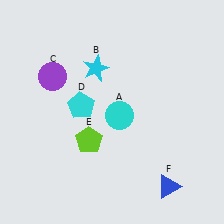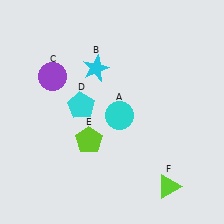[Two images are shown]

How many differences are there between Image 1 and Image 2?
There is 1 difference between the two images.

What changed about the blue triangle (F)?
In Image 1, F is blue. In Image 2, it changed to lime.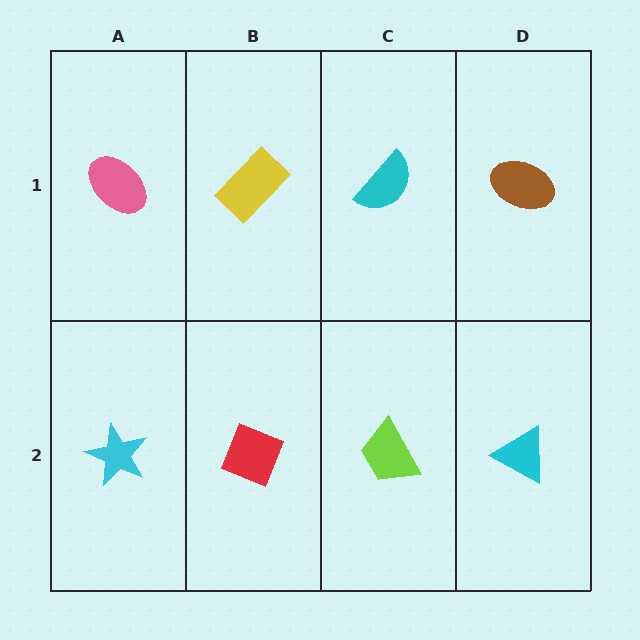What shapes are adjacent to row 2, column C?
A cyan semicircle (row 1, column C), a red diamond (row 2, column B), a cyan triangle (row 2, column D).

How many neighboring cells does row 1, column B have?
3.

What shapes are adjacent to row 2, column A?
A pink ellipse (row 1, column A), a red diamond (row 2, column B).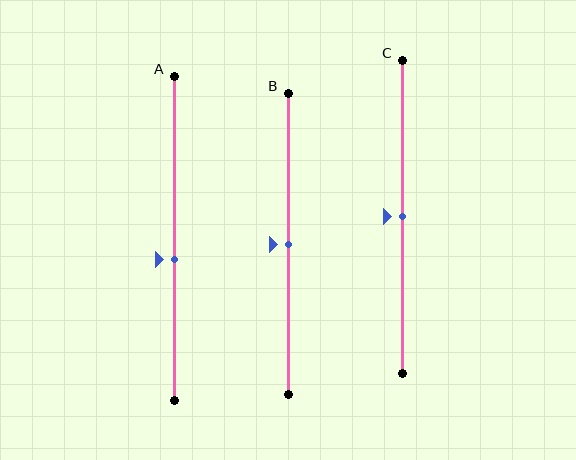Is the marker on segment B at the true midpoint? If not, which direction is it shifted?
Yes, the marker on segment B is at the true midpoint.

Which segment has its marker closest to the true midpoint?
Segment B has its marker closest to the true midpoint.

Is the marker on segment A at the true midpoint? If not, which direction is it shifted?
No, the marker on segment A is shifted downward by about 7% of the segment length.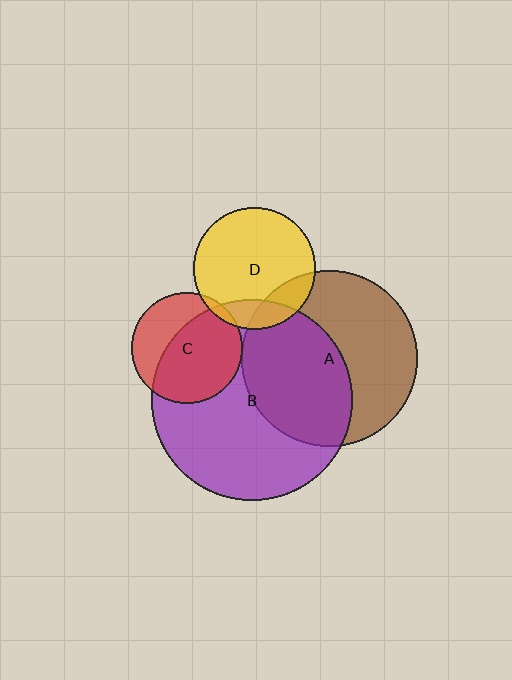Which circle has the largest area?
Circle B (purple).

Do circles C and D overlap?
Yes.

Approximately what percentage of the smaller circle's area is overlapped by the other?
Approximately 5%.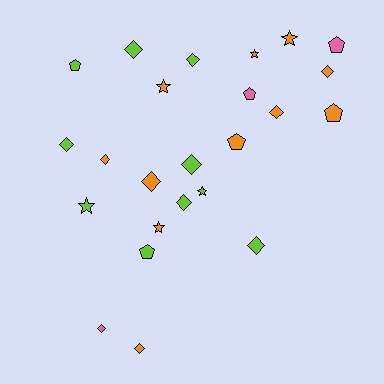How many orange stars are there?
There are 4 orange stars.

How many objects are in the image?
There are 24 objects.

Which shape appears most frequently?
Diamond, with 12 objects.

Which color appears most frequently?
Orange, with 11 objects.